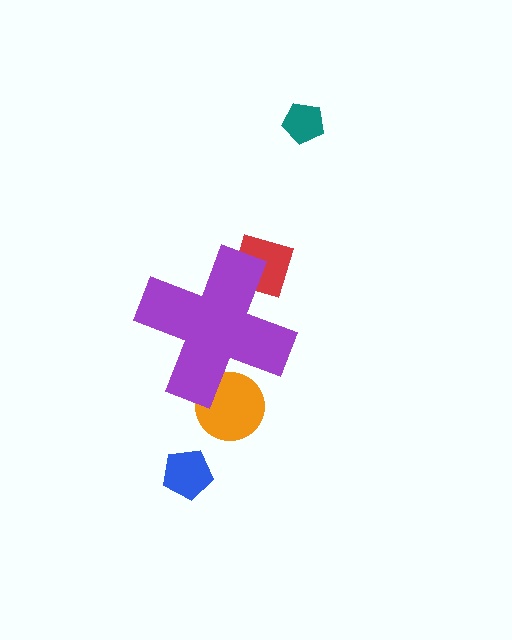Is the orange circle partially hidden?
Yes, the orange circle is partially hidden behind the purple cross.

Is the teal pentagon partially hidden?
No, the teal pentagon is fully visible.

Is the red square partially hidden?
Yes, the red square is partially hidden behind the purple cross.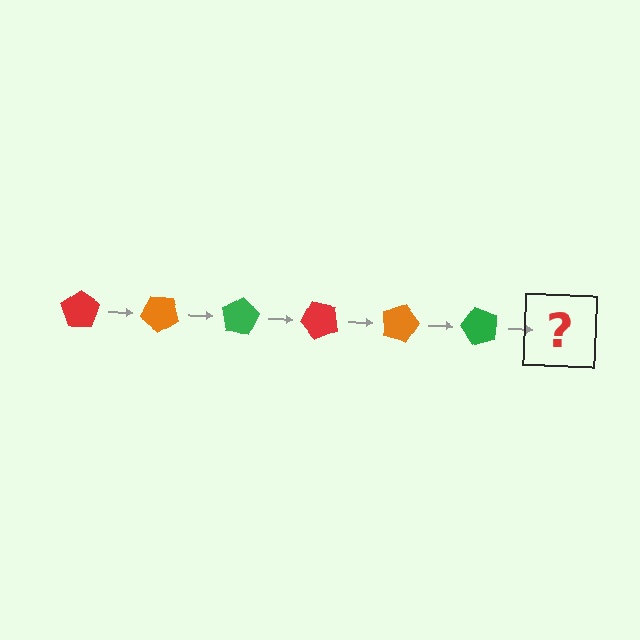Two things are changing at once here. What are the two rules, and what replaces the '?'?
The two rules are that it rotates 40 degrees each step and the color cycles through red, orange, and green. The '?' should be a red pentagon, rotated 240 degrees from the start.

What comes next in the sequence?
The next element should be a red pentagon, rotated 240 degrees from the start.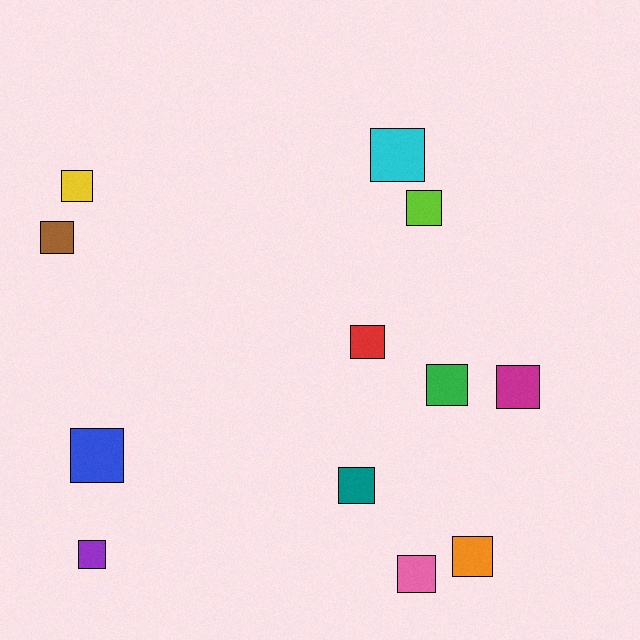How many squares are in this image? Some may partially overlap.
There are 12 squares.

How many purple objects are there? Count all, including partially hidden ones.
There is 1 purple object.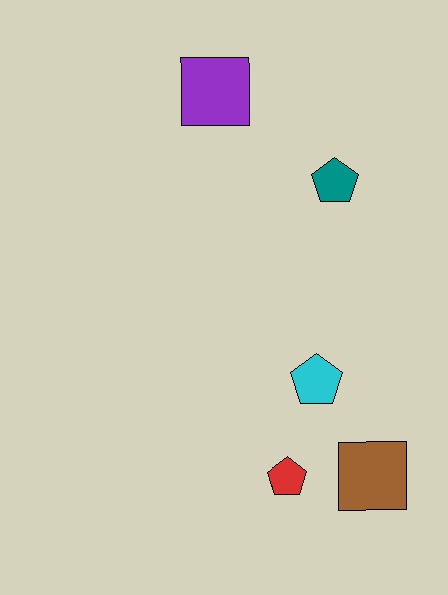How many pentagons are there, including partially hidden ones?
There are 3 pentagons.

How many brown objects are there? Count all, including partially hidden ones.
There is 1 brown object.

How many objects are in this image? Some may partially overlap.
There are 5 objects.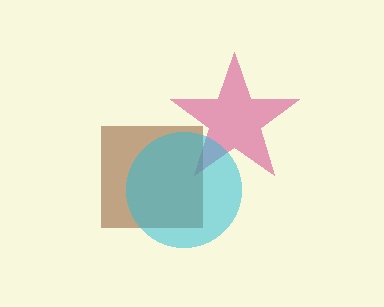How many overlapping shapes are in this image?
There are 3 overlapping shapes in the image.